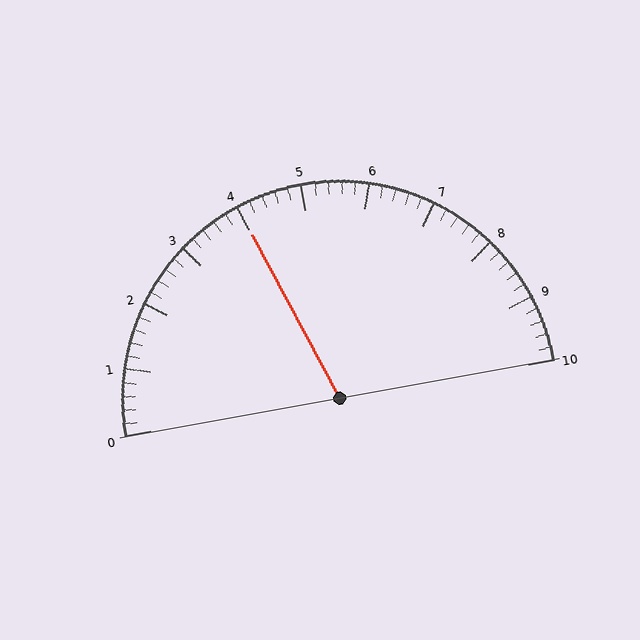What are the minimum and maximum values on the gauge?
The gauge ranges from 0 to 10.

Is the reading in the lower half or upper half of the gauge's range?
The reading is in the lower half of the range (0 to 10).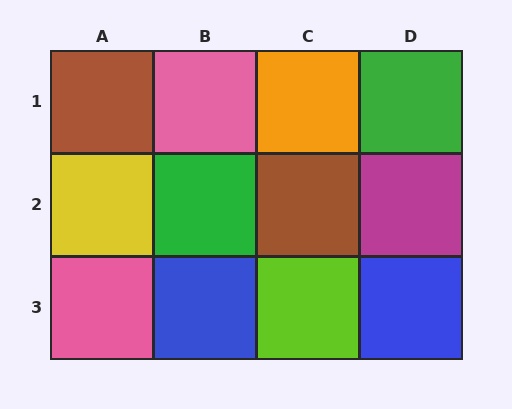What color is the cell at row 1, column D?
Green.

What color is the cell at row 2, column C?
Brown.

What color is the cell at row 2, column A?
Yellow.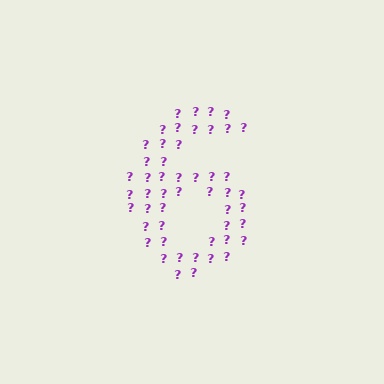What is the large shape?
The large shape is the digit 6.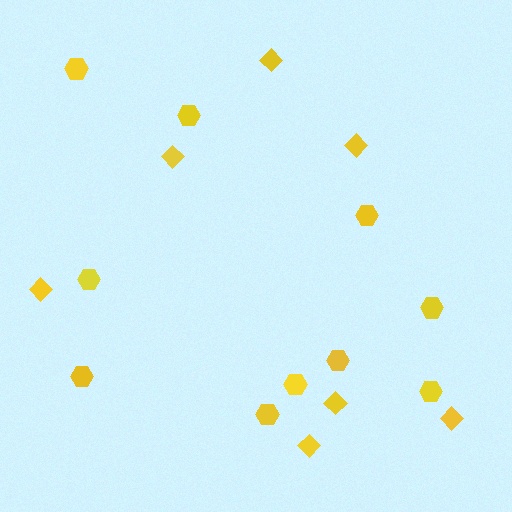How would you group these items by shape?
There are 2 groups: one group of hexagons (10) and one group of diamonds (7).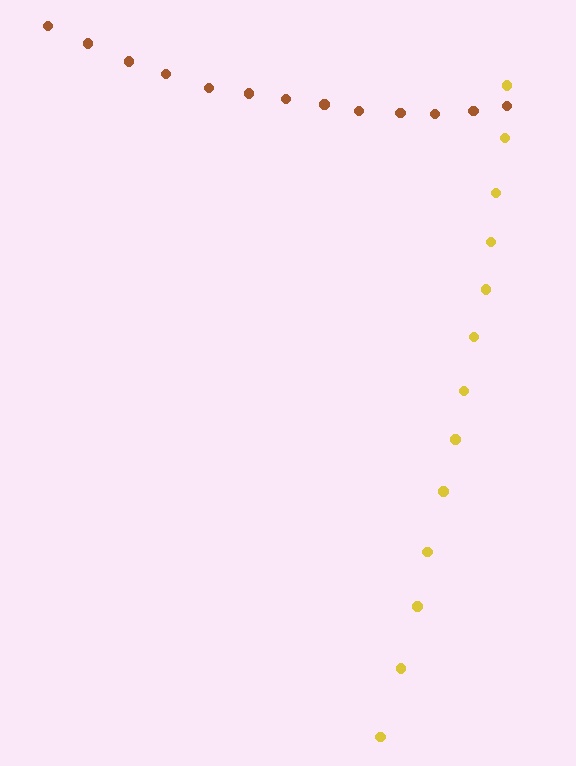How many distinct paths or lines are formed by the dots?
There are 2 distinct paths.